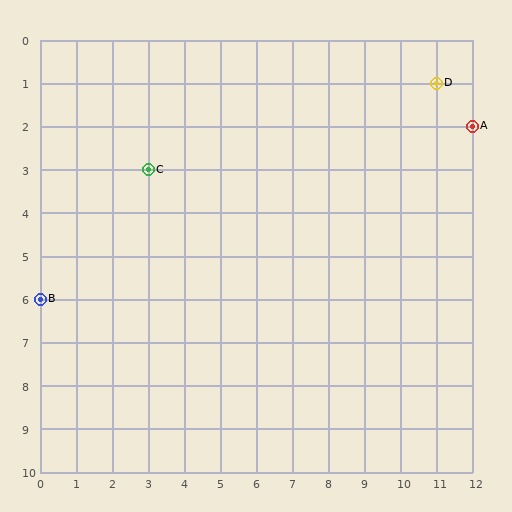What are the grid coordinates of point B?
Point B is at grid coordinates (0, 6).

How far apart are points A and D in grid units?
Points A and D are 1 column and 1 row apart (about 1.4 grid units diagonally).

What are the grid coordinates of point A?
Point A is at grid coordinates (12, 2).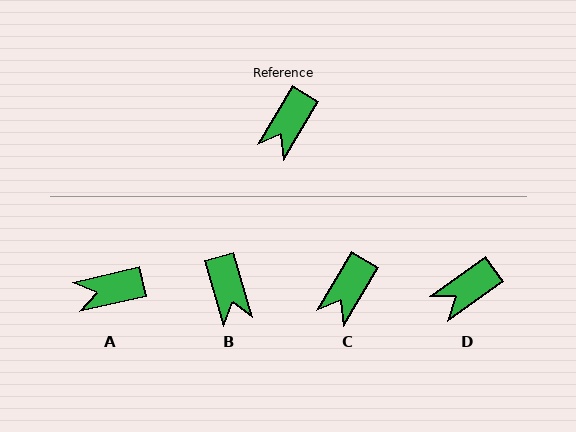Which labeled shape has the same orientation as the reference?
C.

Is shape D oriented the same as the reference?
No, it is off by about 24 degrees.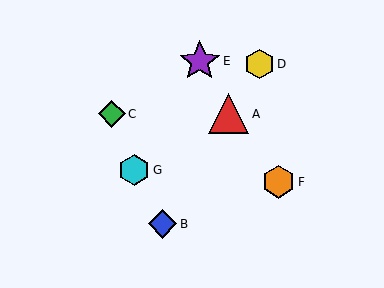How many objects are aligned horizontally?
2 objects (A, C) are aligned horizontally.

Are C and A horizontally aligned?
Yes, both are at y≈114.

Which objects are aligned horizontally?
Objects A, C are aligned horizontally.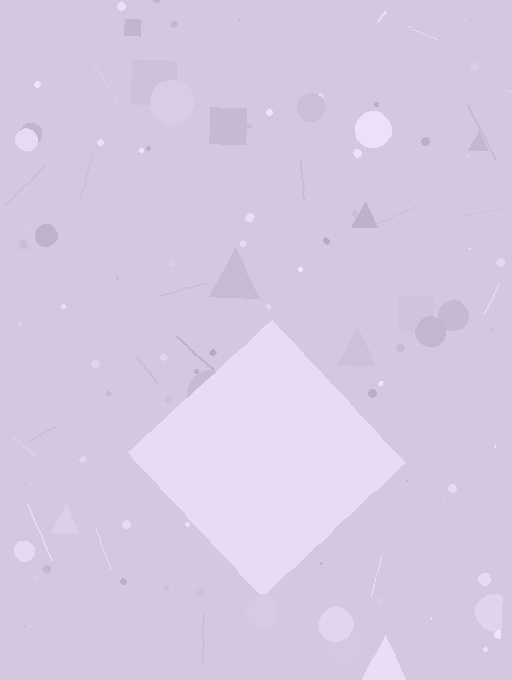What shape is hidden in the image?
A diamond is hidden in the image.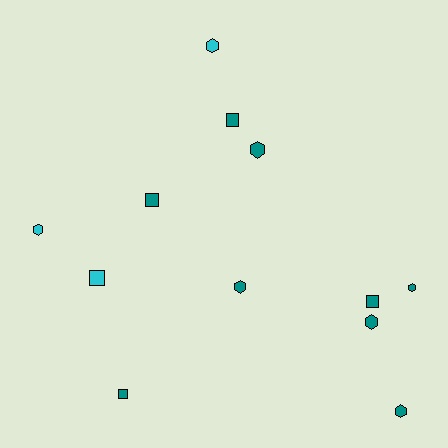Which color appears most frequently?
Teal, with 9 objects.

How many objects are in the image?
There are 12 objects.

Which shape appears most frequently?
Hexagon, with 7 objects.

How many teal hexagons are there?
There are 5 teal hexagons.